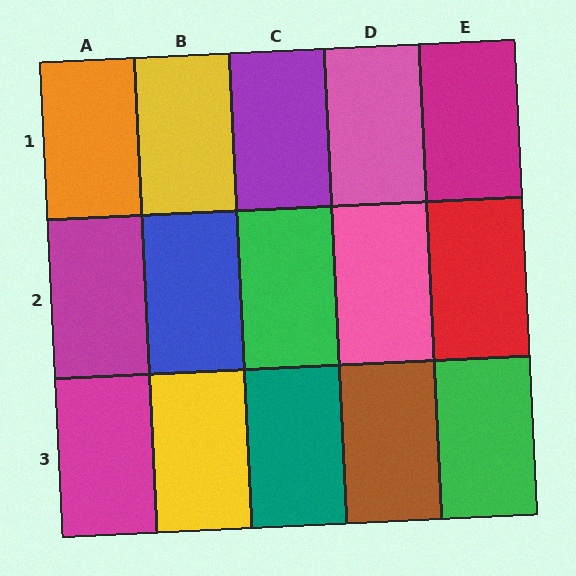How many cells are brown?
1 cell is brown.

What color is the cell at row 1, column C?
Purple.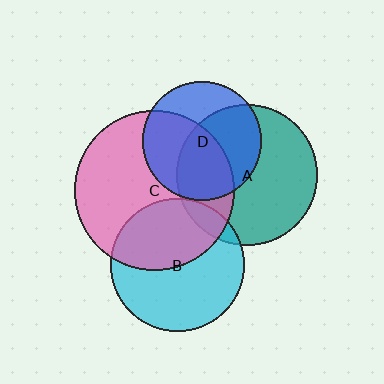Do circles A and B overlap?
Yes.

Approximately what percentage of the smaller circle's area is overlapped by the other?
Approximately 10%.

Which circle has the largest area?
Circle C (pink).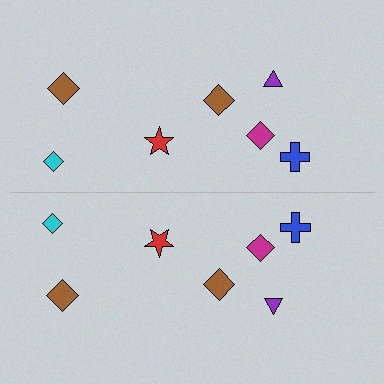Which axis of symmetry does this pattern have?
The pattern has a horizontal axis of symmetry running through the center of the image.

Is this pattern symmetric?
Yes, this pattern has bilateral (reflection) symmetry.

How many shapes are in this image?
There are 14 shapes in this image.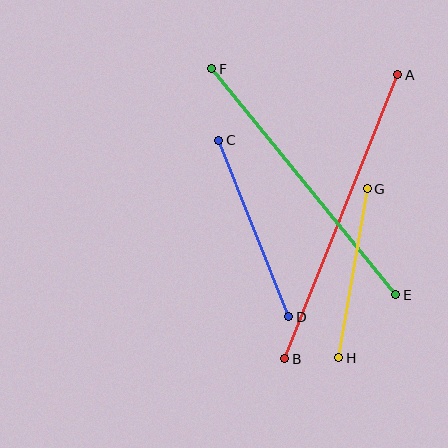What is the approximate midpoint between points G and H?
The midpoint is at approximately (353, 273) pixels.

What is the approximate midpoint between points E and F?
The midpoint is at approximately (304, 182) pixels.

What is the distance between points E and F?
The distance is approximately 291 pixels.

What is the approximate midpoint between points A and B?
The midpoint is at approximately (341, 217) pixels.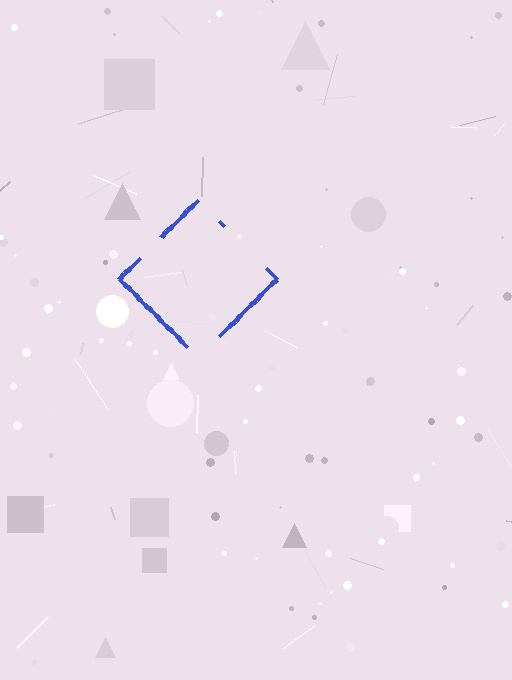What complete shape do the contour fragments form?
The contour fragments form a diamond.